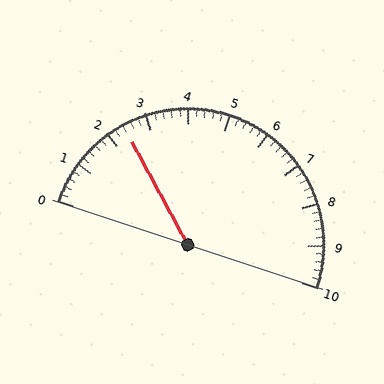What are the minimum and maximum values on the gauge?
The gauge ranges from 0 to 10.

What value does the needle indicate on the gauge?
The needle indicates approximately 2.4.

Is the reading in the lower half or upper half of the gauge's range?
The reading is in the lower half of the range (0 to 10).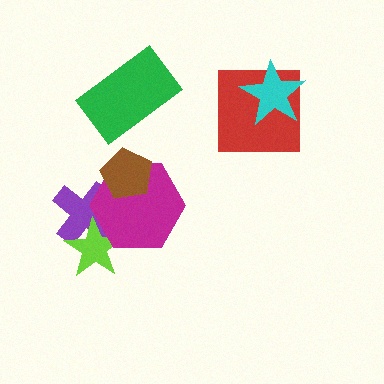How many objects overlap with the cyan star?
1 object overlaps with the cyan star.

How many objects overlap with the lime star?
2 objects overlap with the lime star.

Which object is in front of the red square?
The cyan star is in front of the red square.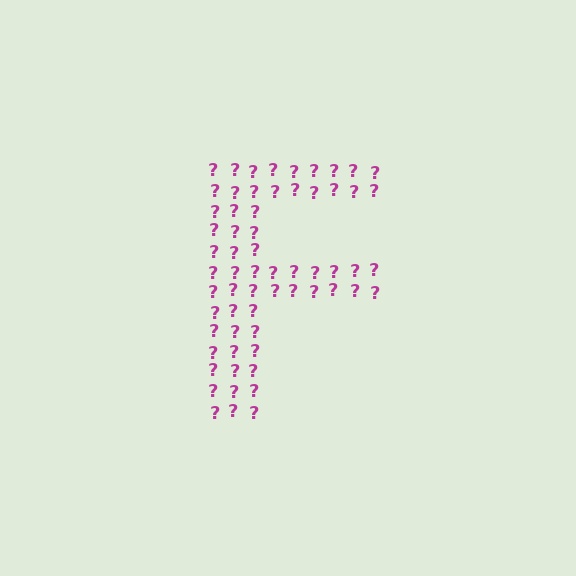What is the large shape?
The large shape is the letter F.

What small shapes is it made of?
It is made of small question marks.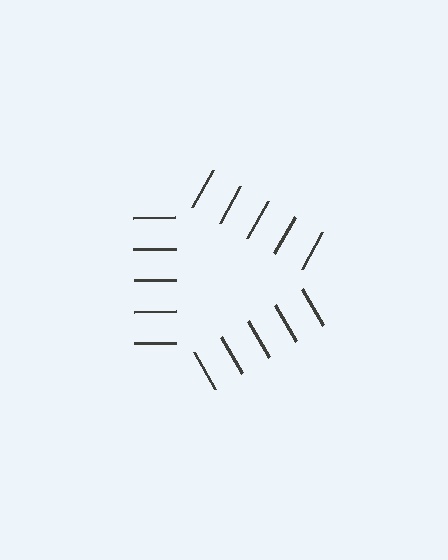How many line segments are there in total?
15 — 5 along each of the 3 edges.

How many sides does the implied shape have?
3 sides — the line-ends trace a triangle.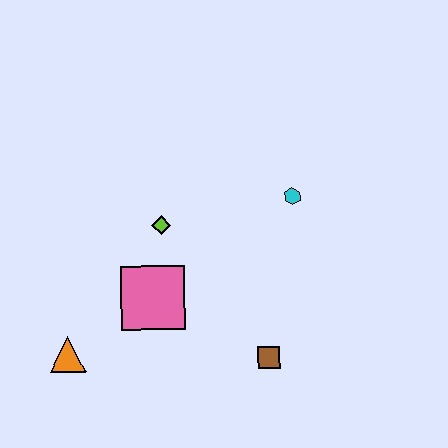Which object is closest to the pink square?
The lime diamond is closest to the pink square.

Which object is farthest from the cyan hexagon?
The orange triangle is farthest from the cyan hexagon.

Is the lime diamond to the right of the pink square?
Yes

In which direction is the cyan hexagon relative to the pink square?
The cyan hexagon is to the right of the pink square.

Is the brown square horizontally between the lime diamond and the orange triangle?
No